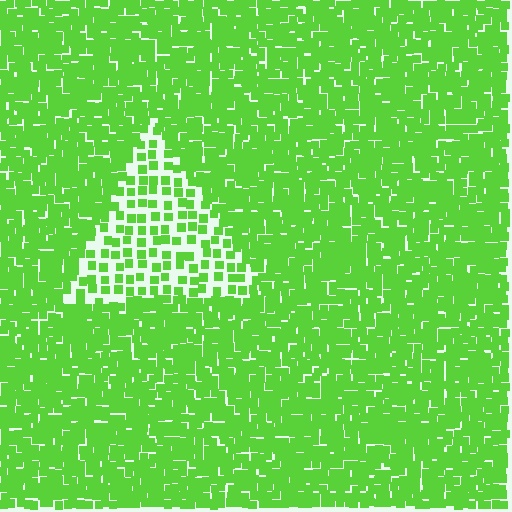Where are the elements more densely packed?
The elements are more densely packed outside the triangle boundary.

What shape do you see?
I see a triangle.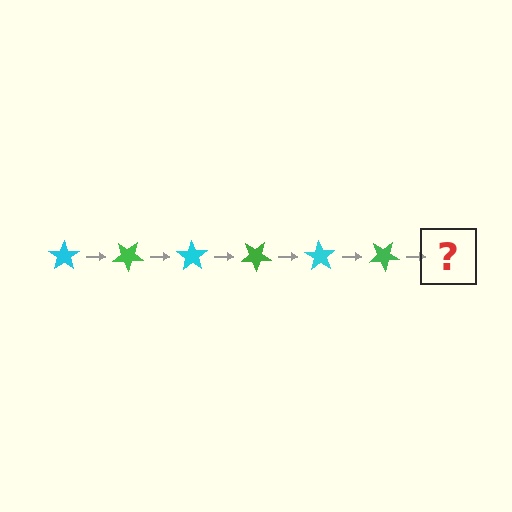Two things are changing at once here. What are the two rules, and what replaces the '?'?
The two rules are that it rotates 35 degrees each step and the color cycles through cyan and green. The '?' should be a cyan star, rotated 210 degrees from the start.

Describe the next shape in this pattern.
It should be a cyan star, rotated 210 degrees from the start.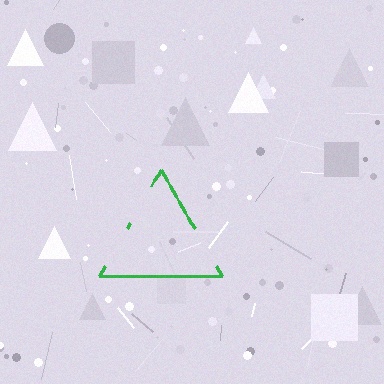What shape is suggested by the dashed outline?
The dashed outline suggests a triangle.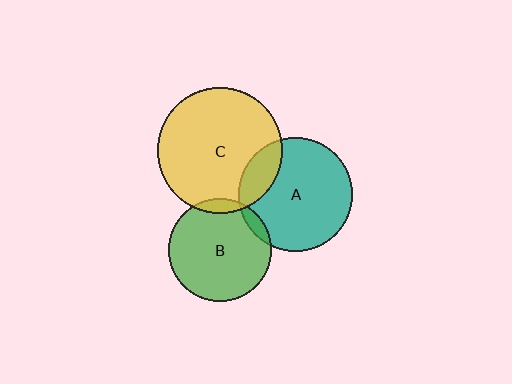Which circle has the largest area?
Circle C (yellow).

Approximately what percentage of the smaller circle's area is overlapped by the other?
Approximately 5%.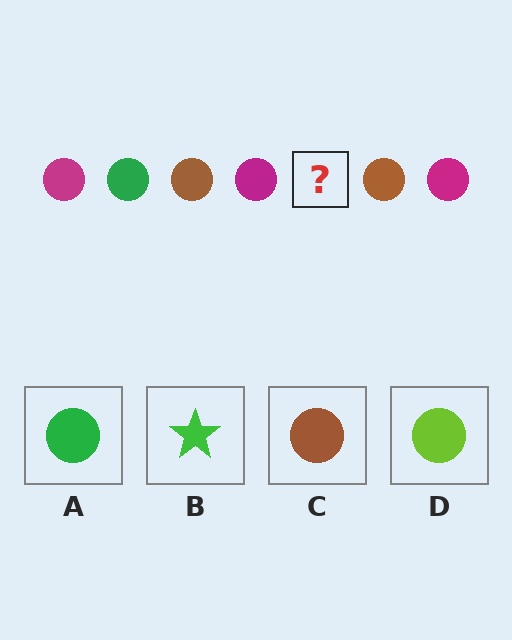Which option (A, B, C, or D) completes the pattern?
A.